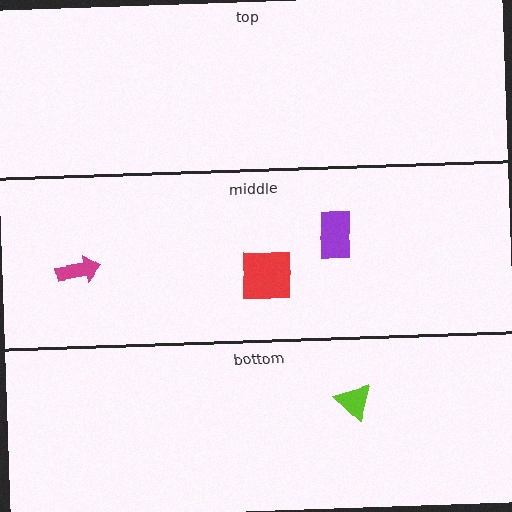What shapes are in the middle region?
The red square, the magenta arrow, the purple rectangle.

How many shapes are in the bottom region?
1.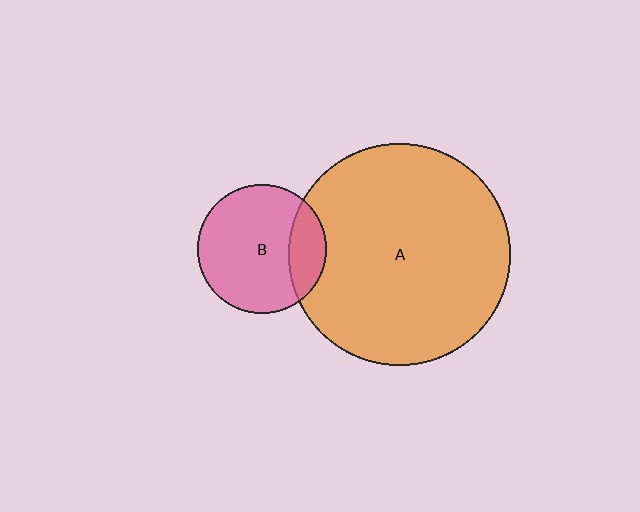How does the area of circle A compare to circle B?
Approximately 3.0 times.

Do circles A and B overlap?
Yes.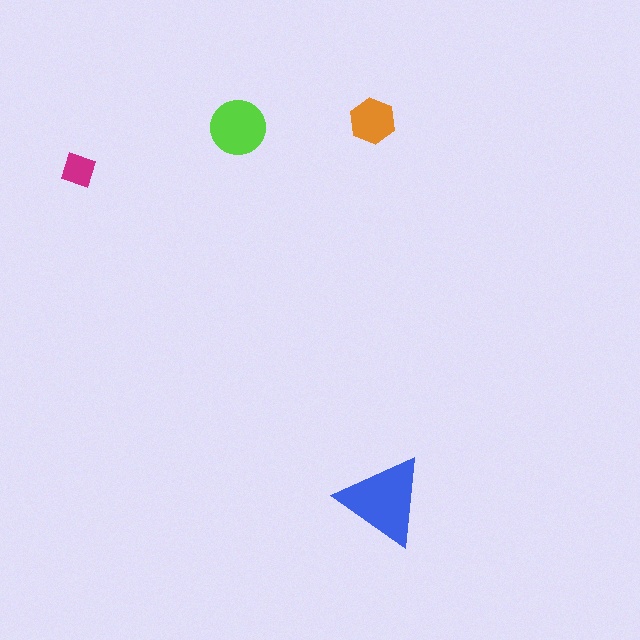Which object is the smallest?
The magenta diamond.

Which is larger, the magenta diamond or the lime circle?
The lime circle.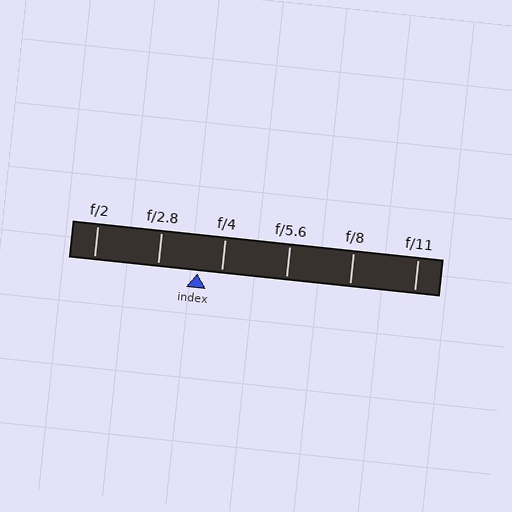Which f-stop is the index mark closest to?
The index mark is closest to f/4.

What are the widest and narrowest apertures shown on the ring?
The widest aperture shown is f/2 and the narrowest is f/11.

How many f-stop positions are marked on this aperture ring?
There are 6 f-stop positions marked.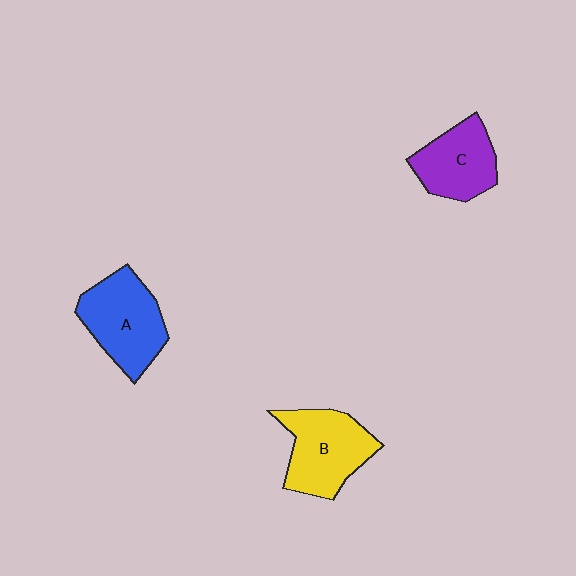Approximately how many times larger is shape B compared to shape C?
Approximately 1.2 times.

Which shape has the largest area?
Shape A (blue).